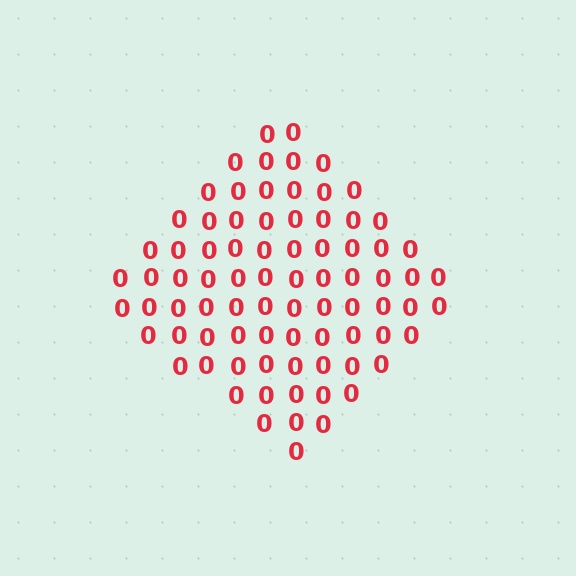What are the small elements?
The small elements are digit 0's.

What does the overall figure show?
The overall figure shows a diamond.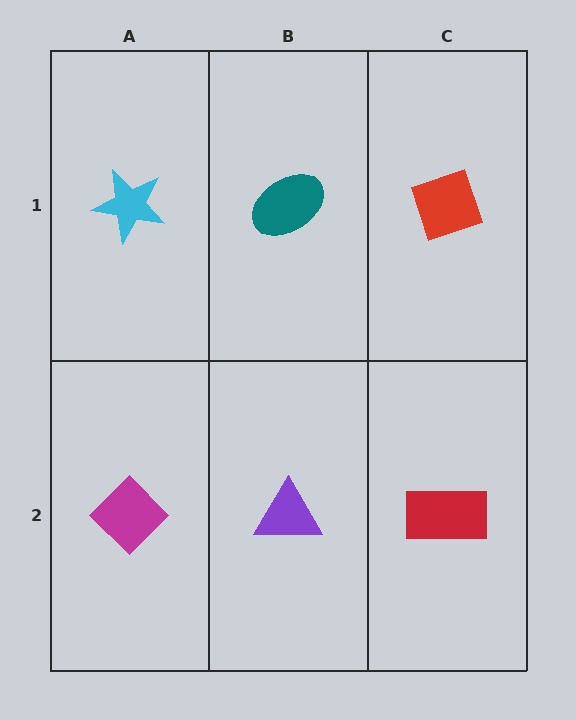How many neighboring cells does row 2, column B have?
3.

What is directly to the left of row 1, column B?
A cyan star.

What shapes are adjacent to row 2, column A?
A cyan star (row 1, column A), a purple triangle (row 2, column B).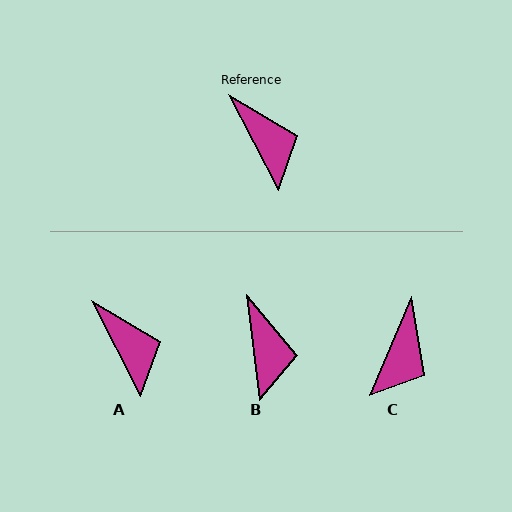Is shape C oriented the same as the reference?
No, it is off by about 50 degrees.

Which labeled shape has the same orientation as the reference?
A.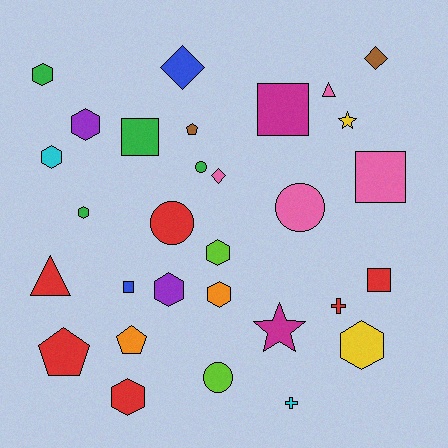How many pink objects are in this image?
There are 4 pink objects.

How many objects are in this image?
There are 30 objects.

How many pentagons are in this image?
There are 3 pentagons.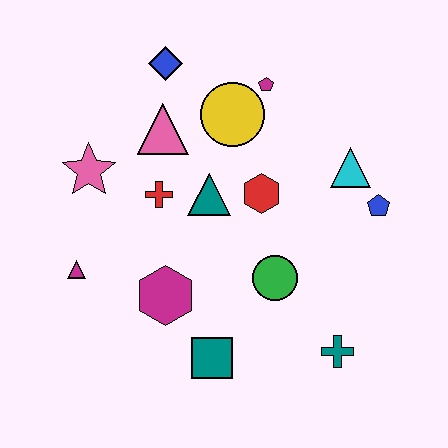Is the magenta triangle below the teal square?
No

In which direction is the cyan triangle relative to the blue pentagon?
The cyan triangle is above the blue pentagon.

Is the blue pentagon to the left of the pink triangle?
No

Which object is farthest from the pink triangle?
The teal cross is farthest from the pink triangle.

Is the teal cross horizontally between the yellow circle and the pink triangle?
No